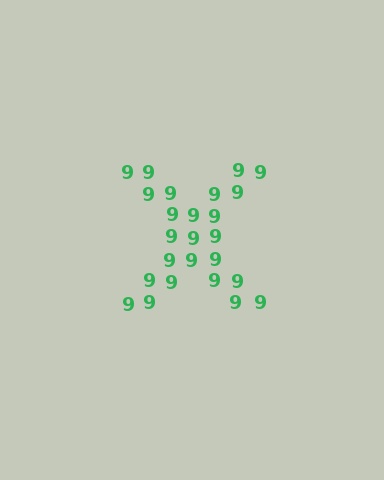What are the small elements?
The small elements are digit 9's.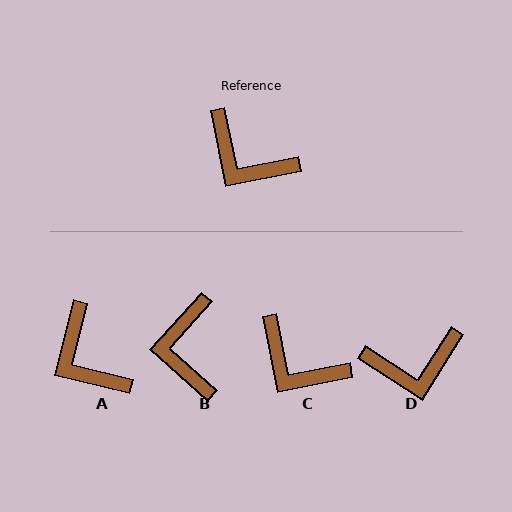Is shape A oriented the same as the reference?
No, it is off by about 25 degrees.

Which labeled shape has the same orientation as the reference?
C.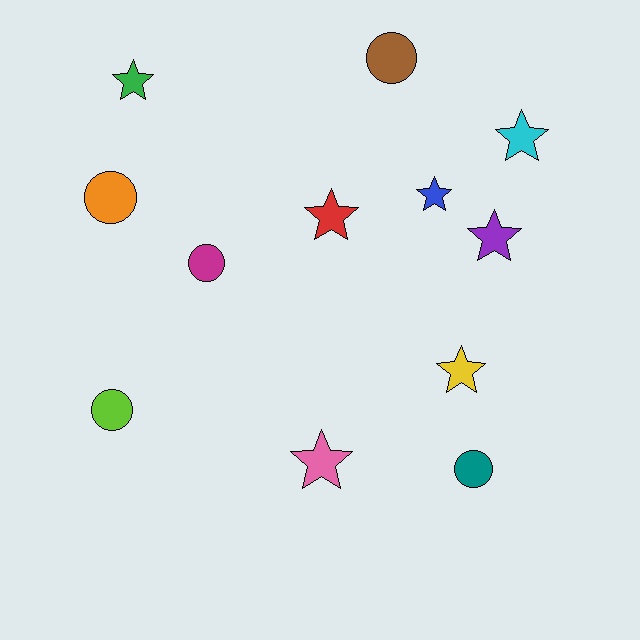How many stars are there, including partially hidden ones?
There are 7 stars.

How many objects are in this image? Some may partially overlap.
There are 12 objects.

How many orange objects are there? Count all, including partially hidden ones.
There is 1 orange object.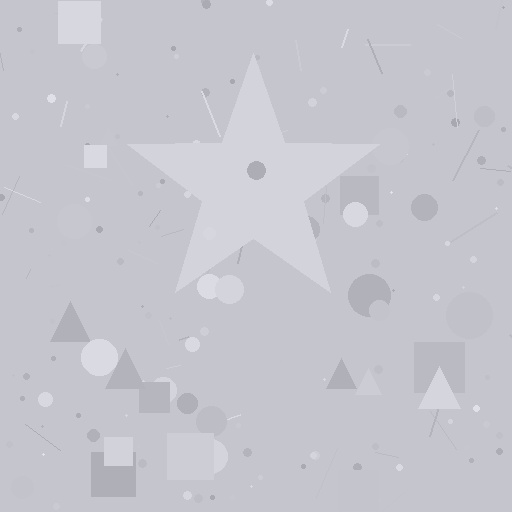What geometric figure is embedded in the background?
A star is embedded in the background.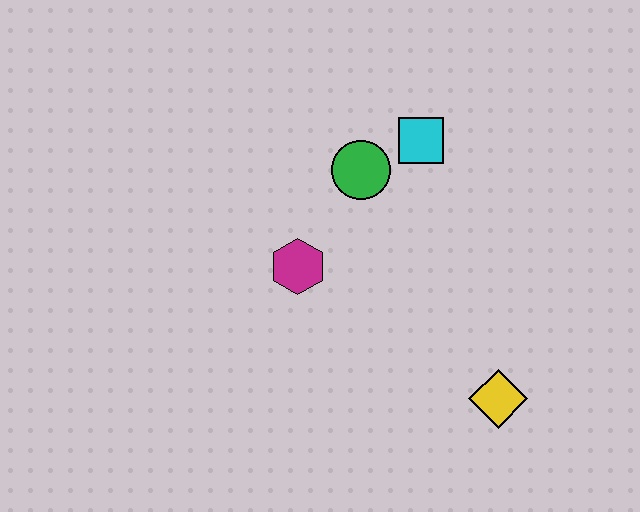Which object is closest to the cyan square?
The green circle is closest to the cyan square.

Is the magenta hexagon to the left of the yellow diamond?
Yes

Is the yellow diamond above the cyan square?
No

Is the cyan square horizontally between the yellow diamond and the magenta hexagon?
Yes